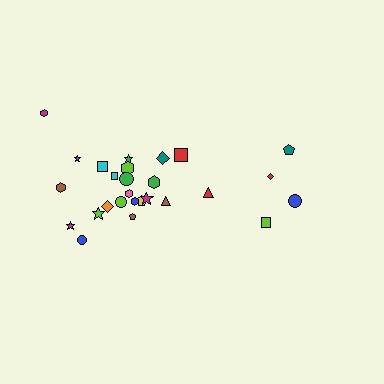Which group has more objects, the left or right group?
The left group.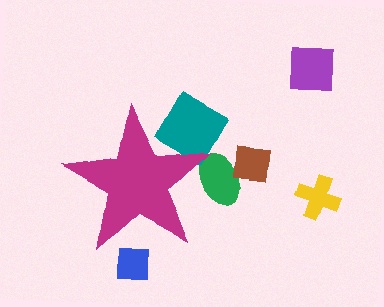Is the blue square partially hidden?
Yes, the blue square is partially hidden behind the magenta star.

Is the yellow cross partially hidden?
No, the yellow cross is fully visible.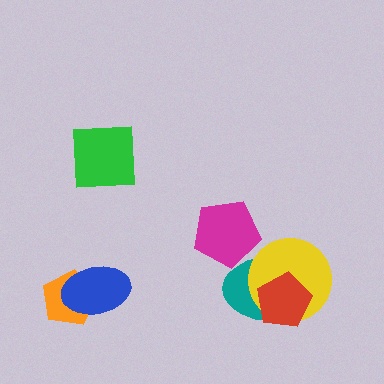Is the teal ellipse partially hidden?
Yes, it is partially covered by another shape.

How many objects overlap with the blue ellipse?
1 object overlaps with the blue ellipse.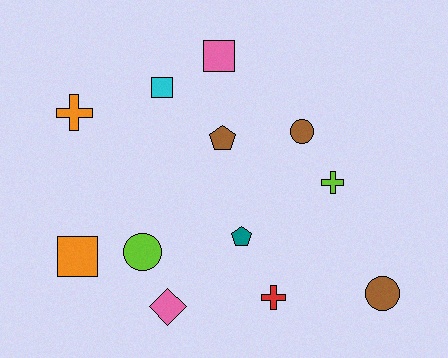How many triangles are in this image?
There are no triangles.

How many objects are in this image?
There are 12 objects.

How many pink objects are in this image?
There are 2 pink objects.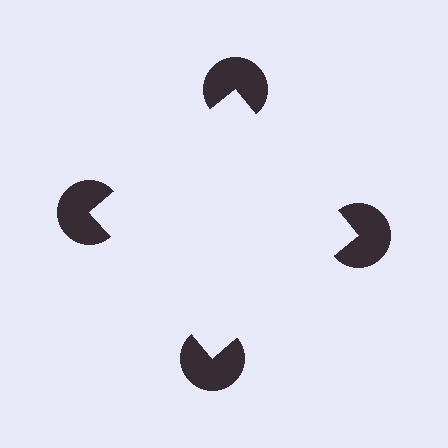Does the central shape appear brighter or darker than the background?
It typically appears slightly brighter than the background, even though no actual brightness change is drawn.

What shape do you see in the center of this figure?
An illusory square — its edges are inferred from the aligned wedge cuts in the pac-man discs, not physically drawn.